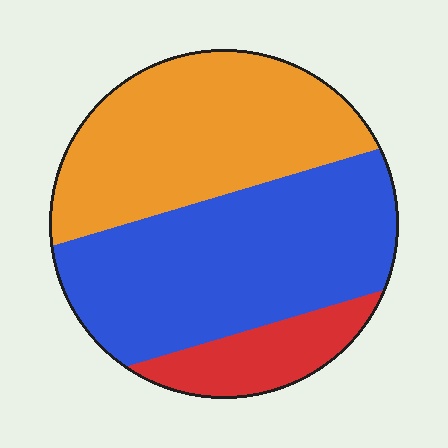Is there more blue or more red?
Blue.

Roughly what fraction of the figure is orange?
Orange takes up between a third and a half of the figure.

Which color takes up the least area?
Red, at roughly 15%.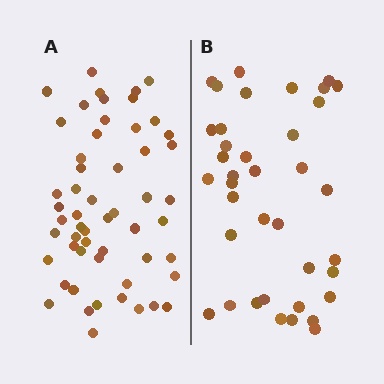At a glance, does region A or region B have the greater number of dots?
Region A (the left region) has more dots.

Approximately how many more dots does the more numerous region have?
Region A has approximately 15 more dots than region B.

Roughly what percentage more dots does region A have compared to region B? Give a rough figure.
About 45% more.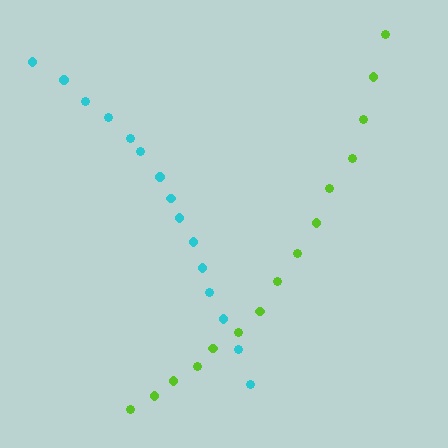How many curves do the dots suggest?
There are 2 distinct paths.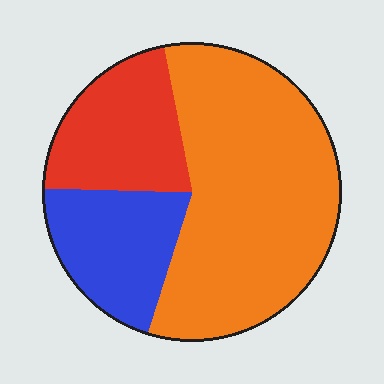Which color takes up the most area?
Orange, at roughly 60%.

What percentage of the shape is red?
Red covers about 20% of the shape.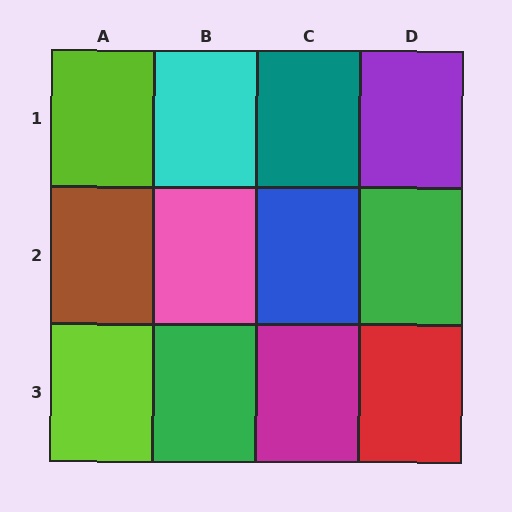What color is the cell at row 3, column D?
Red.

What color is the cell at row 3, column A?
Lime.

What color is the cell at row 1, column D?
Purple.